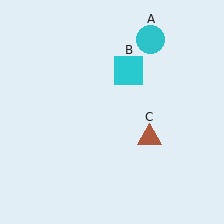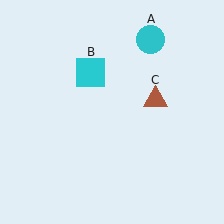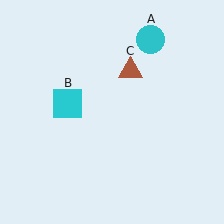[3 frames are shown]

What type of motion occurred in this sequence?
The cyan square (object B), brown triangle (object C) rotated counterclockwise around the center of the scene.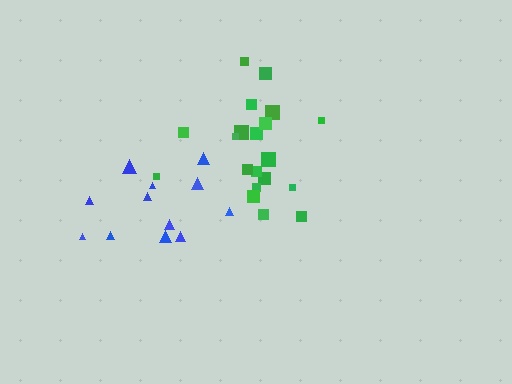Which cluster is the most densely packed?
Green.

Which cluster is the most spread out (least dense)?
Blue.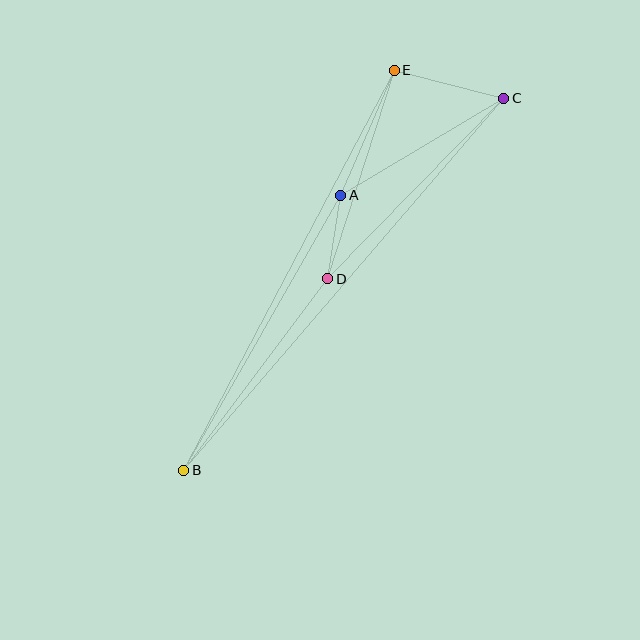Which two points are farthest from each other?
Points B and C are farthest from each other.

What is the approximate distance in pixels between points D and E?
The distance between D and E is approximately 218 pixels.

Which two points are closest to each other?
Points A and D are closest to each other.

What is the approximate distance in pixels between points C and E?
The distance between C and E is approximately 113 pixels.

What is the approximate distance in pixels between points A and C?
The distance between A and C is approximately 190 pixels.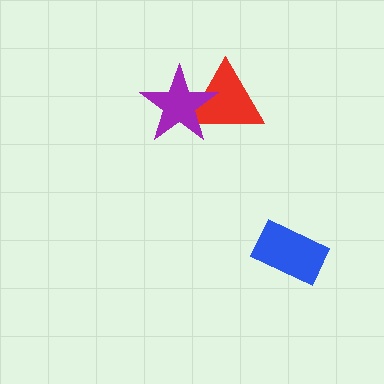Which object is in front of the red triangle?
The purple star is in front of the red triangle.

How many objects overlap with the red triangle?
1 object overlaps with the red triangle.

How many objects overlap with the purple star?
1 object overlaps with the purple star.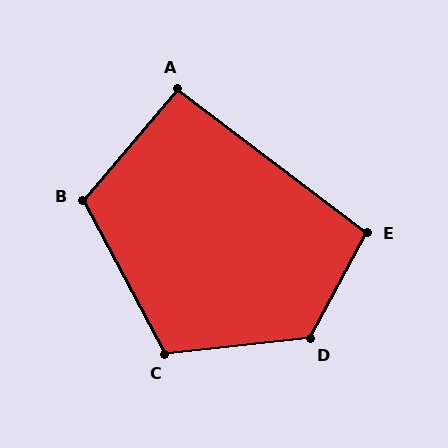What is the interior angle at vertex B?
Approximately 112 degrees (obtuse).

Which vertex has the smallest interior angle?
A, at approximately 93 degrees.